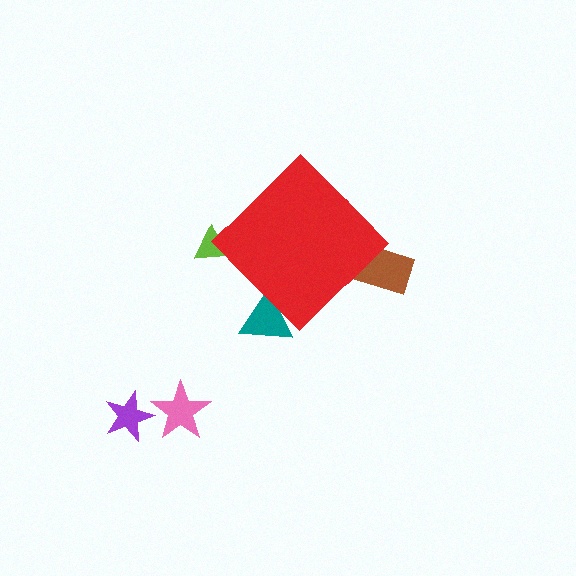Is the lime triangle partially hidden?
Yes, the lime triangle is partially hidden behind the red diamond.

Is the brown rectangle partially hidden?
Yes, the brown rectangle is partially hidden behind the red diamond.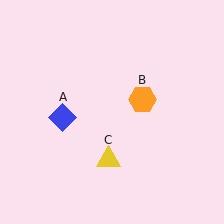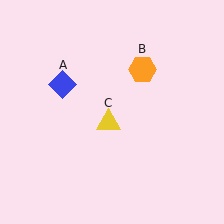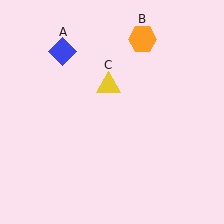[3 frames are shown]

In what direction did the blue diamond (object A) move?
The blue diamond (object A) moved up.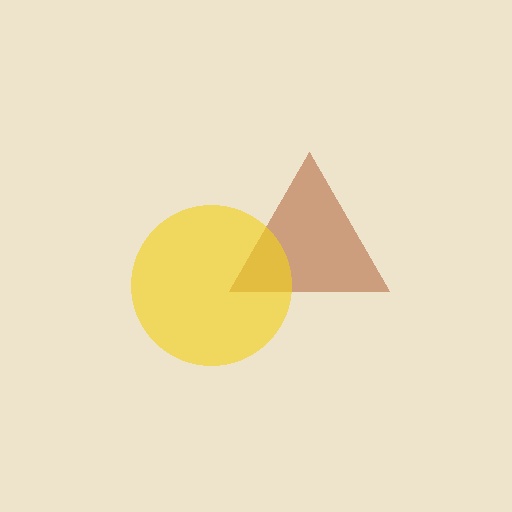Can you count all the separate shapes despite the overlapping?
Yes, there are 2 separate shapes.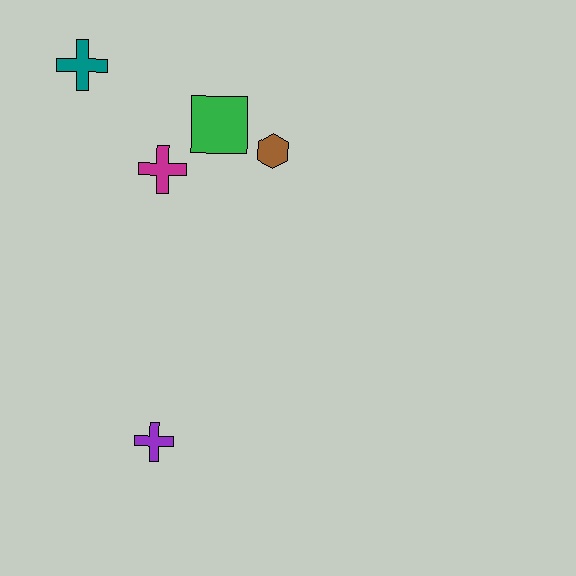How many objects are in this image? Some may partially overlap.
There are 5 objects.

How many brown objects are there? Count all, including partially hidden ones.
There is 1 brown object.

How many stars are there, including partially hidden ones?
There are no stars.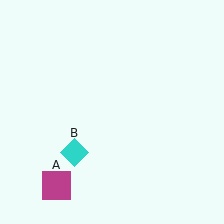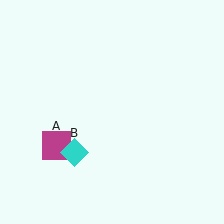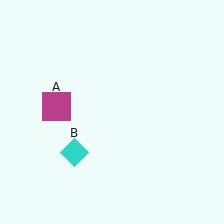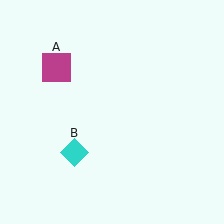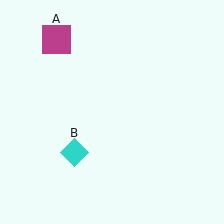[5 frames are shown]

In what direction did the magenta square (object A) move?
The magenta square (object A) moved up.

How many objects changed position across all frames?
1 object changed position: magenta square (object A).